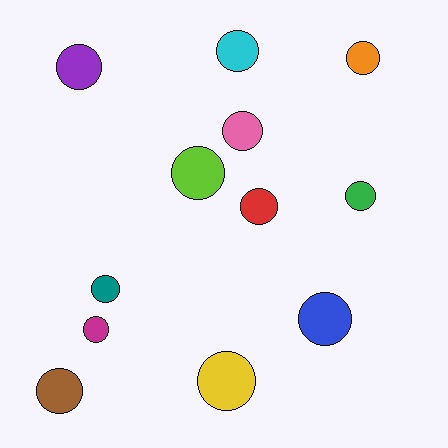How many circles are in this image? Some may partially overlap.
There are 12 circles.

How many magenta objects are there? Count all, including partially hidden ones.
There is 1 magenta object.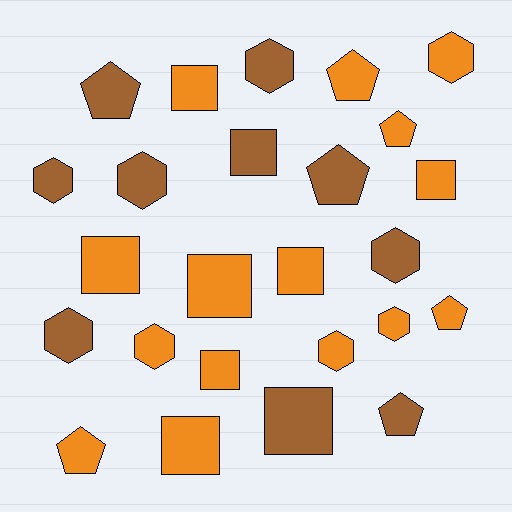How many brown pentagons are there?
There are 3 brown pentagons.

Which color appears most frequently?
Orange, with 15 objects.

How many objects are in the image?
There are 25 objects.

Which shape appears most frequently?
Hexagon, with 9 objects.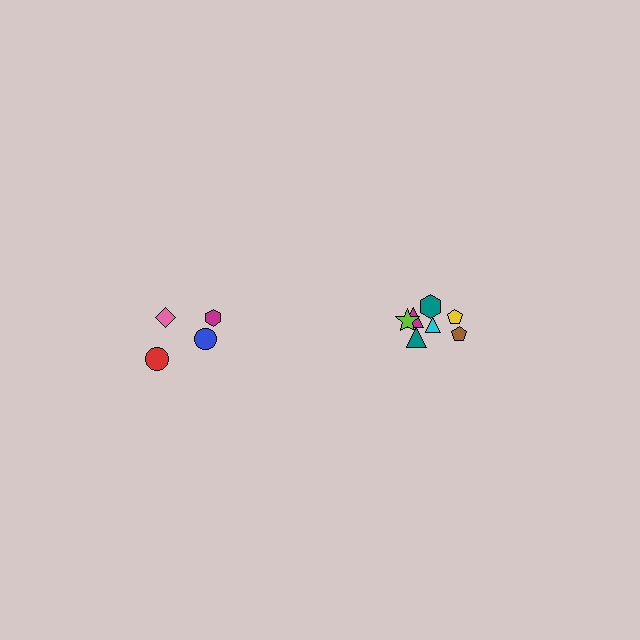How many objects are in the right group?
There are 7 objects.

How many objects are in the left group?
There are 4 objects.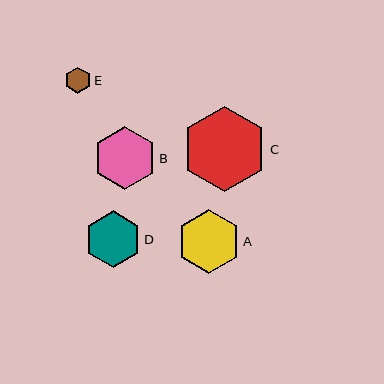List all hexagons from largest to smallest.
From largest to smallest: C, A, B, D, E.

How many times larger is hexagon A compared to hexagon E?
Hexagon A is approximately 2.4 times the size of hexagon E.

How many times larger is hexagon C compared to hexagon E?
Hexagon C is approximately 3.3 times the size of hexagon E.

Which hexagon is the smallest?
Hexagon E is the smallest with a size of approximately 26 pixels.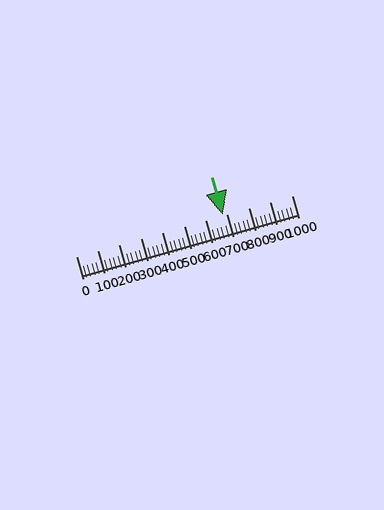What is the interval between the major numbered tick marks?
The major tick marks are spaced 100 units apart.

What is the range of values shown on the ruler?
The ruler shows values from 0 to 1000.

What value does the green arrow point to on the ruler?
The green arrow points to approximately 680.